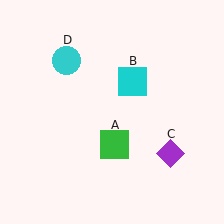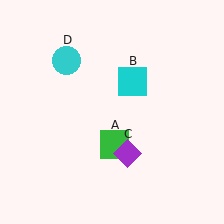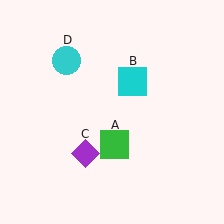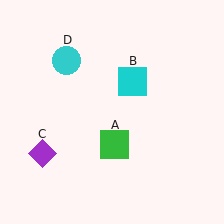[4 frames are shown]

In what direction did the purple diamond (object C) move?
The purple diamond (object C) moved left.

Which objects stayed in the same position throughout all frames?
Green square (object A) and cyan square (object B) and cyan circle (object D) remained stationary.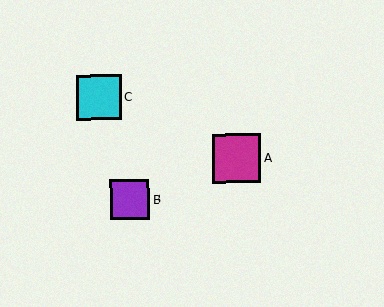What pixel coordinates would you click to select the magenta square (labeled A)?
Click at (237, 158) to select the magenta square A.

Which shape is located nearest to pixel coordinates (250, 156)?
The magenta square (labeled A) at (237, 158) is nearest to that location.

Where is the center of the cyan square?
The center of the cyan square is at (99, 97).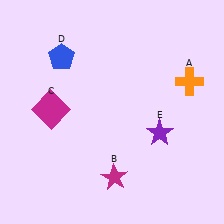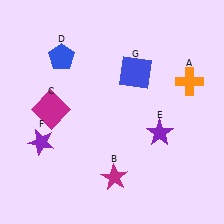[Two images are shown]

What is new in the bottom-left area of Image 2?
A purple star (F) was added in the bottom-left area of Image 2.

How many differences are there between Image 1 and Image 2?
There are 2 differences between the two images.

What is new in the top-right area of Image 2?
A blue square (G) was added in the top-right area of Image 2.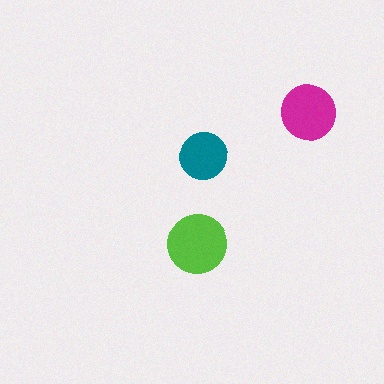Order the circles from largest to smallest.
the lime one, the magenta one, the teal one.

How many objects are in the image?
There are 3 objects in the image.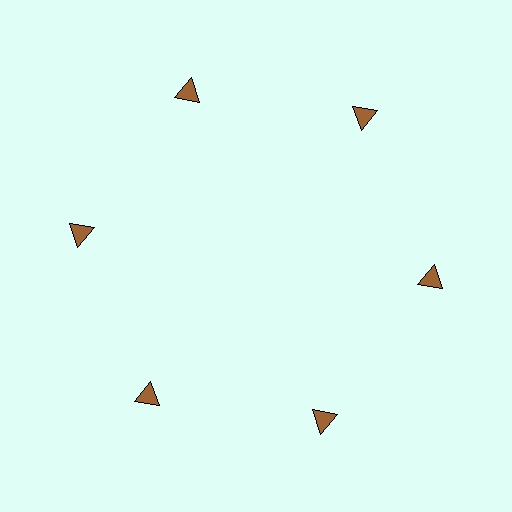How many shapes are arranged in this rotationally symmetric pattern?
There are 6 shapes, arranged in 6 groups of 1.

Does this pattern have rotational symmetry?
Yes, this pattern has 6-fold rotational symmetry. It looks the same after rotating 60 degrees around the center.